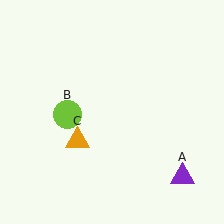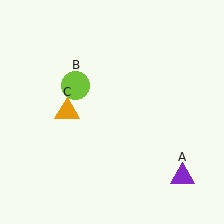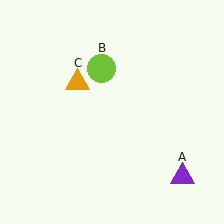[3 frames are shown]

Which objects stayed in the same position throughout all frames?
Purple triangle (object A) remained stationary.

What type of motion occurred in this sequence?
The lime circle (object B), orange triangle (object C) rotated clockwise around the center of the scene.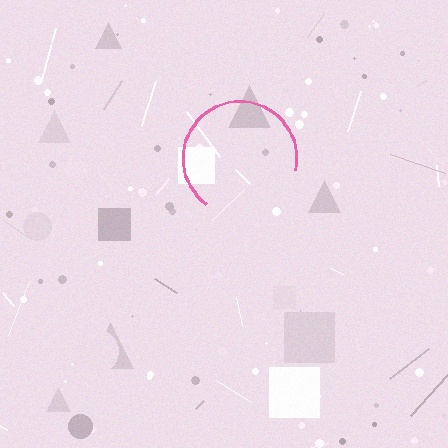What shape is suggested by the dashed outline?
The dashed outline suggests a circle.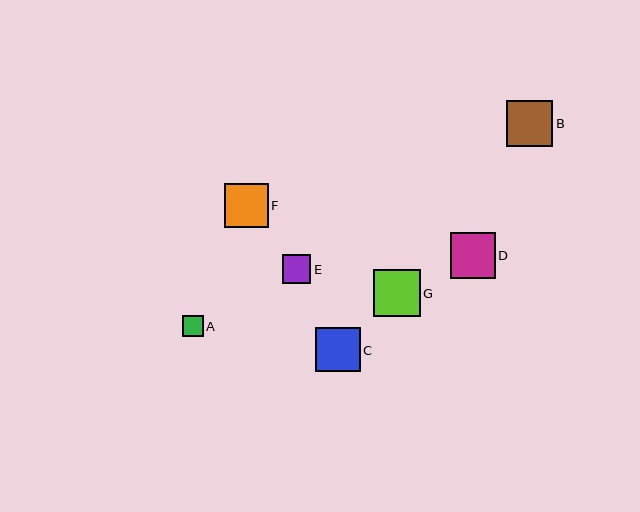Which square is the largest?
Square G is the largest with a size of approximately 47 pixels.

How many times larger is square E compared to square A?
Square E is approximately 1.3 times the size of square A.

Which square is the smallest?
Square A is the smallest with a size of approximately 21 pixels.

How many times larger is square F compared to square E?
Square F is approximately 1.5 times the size of square E.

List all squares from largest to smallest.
From largest to smallest: G, B, D, C, F, E, A.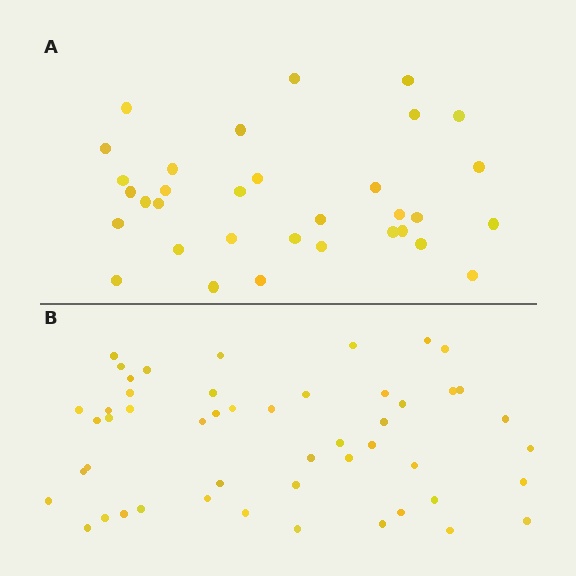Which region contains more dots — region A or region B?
Region B (the bottom region) has more dots.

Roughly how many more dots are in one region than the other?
Region B has approximately 15 more dots than region A.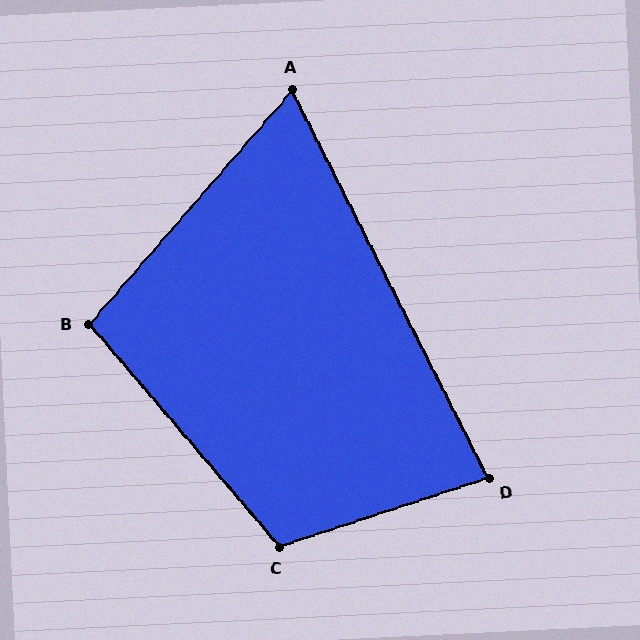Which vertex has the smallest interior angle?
A, at approximately 68 degrees.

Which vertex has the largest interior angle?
C, at approximately 112 degrees.